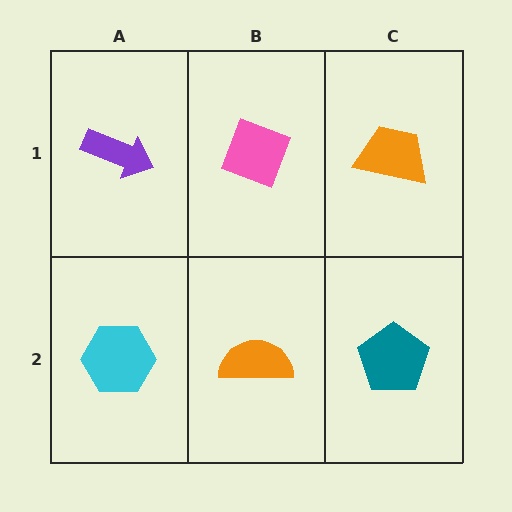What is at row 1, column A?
A purple arrow.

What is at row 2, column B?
An orange semicircle.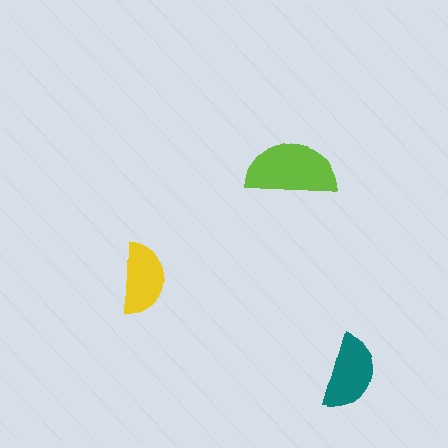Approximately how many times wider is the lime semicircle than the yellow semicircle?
About 1.5 times wider.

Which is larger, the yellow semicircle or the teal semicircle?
The teal one.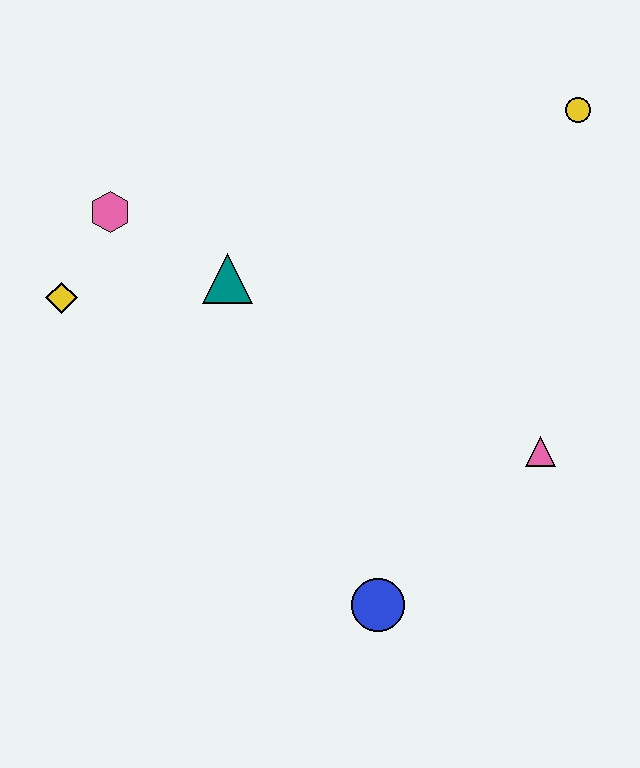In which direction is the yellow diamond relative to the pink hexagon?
The yellow diamond is below the pink hexagon.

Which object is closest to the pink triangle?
The blue circle is closest to the pink triangle.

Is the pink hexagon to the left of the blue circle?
Yes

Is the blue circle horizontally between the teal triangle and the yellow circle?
Yes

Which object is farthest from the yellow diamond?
The yellow circle is farthest from the yellow diamond.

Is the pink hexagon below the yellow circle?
Yes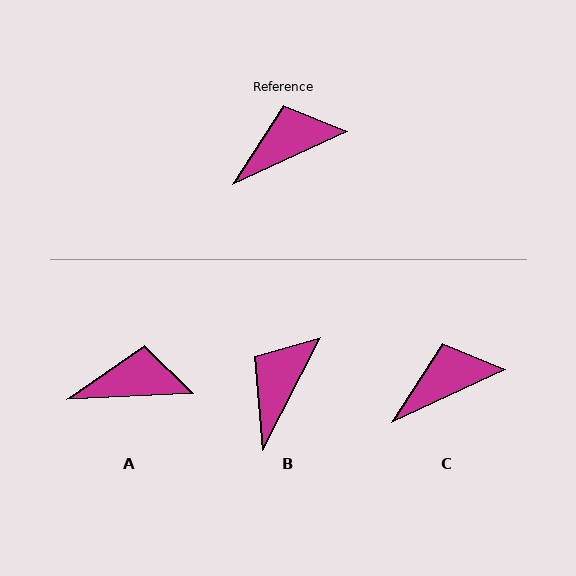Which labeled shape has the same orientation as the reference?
C.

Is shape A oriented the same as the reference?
No, it is off by about 22 degrees.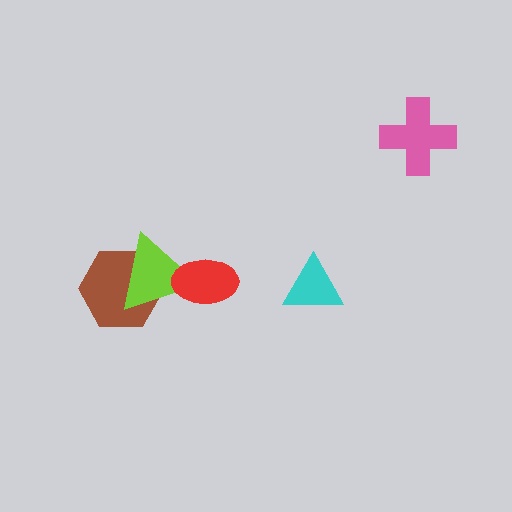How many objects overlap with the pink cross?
0 objects overlap with the pink cross.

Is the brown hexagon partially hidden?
Yes, it is partially covered by another shape.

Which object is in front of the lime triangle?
The red ellipse is in front of the lime triangle.